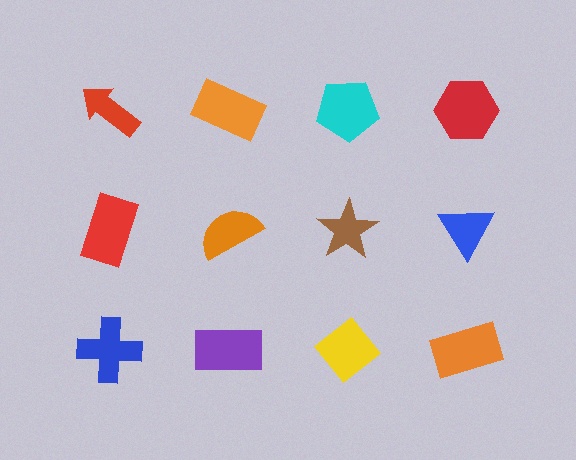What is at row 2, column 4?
A blue triangle.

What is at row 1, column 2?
An orange rectangle.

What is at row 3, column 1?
A blue cross.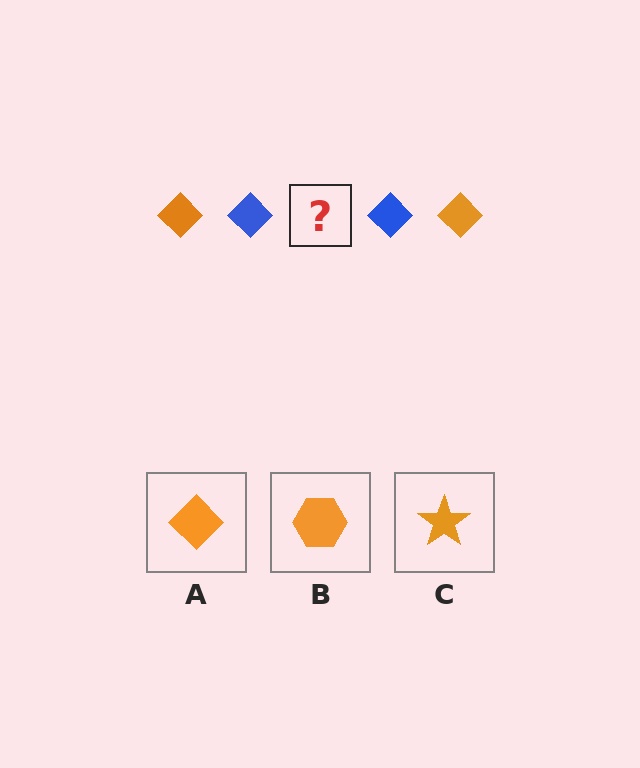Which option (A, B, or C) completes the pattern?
A.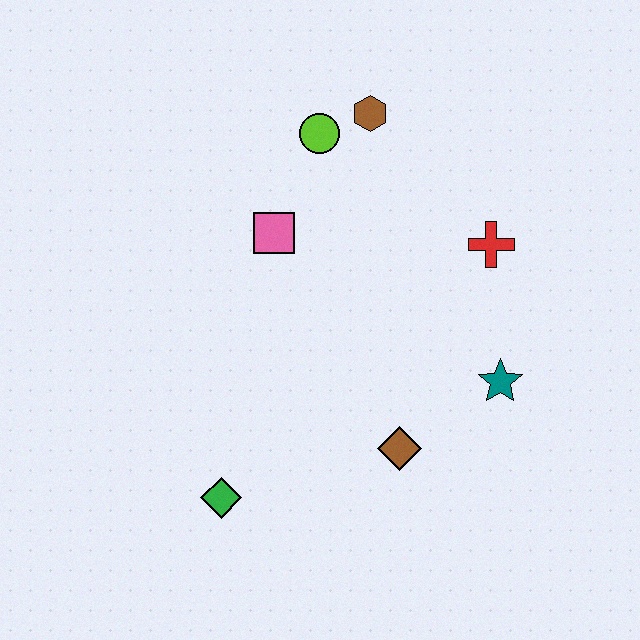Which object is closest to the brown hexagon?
The lime circle is closest to the brown hexagon.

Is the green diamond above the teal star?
No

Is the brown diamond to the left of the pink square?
No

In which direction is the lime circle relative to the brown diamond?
The lime circle is above the brown diamond.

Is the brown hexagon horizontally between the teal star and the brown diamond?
No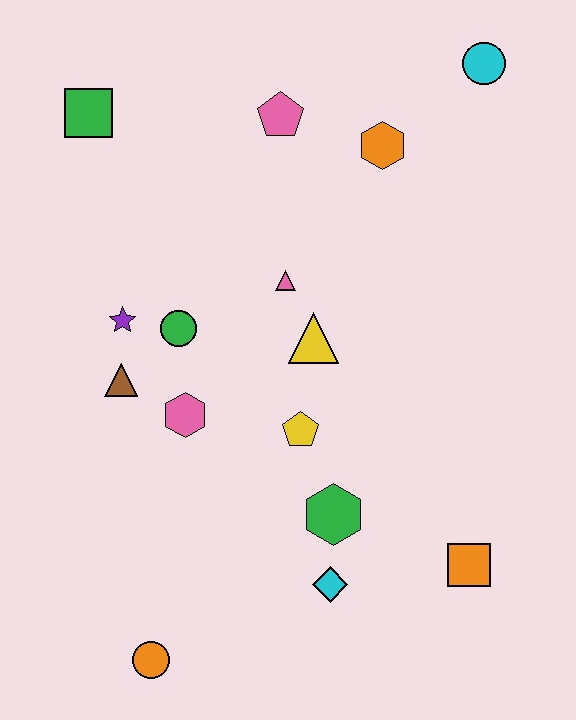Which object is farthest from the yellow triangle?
The orange circle is farthest from the yellow triangle.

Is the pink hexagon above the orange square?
Yes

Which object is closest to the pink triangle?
The yellow triangle is closest to the pink triangle.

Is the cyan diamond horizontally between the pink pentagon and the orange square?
Yes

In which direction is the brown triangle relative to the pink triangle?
The brown triangle is to the left of the pink triangle.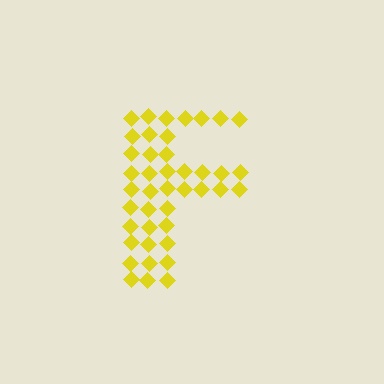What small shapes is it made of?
It is made of small diamonds.